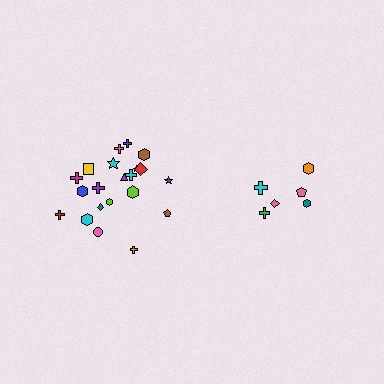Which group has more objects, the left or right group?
The left group.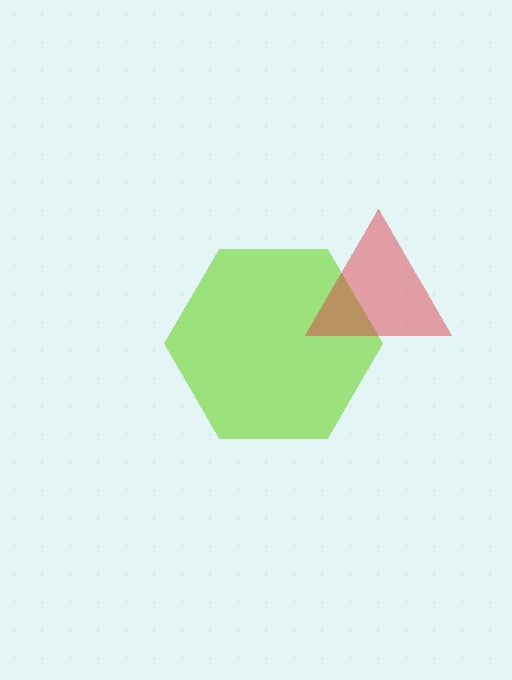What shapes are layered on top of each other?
The layered shapes are: a lime hexagon, a red triangle.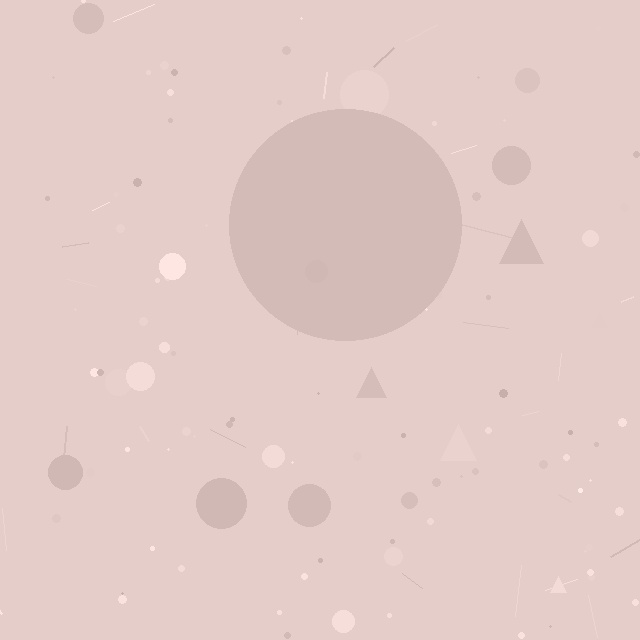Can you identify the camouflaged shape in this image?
The camouflaged shape is a circle.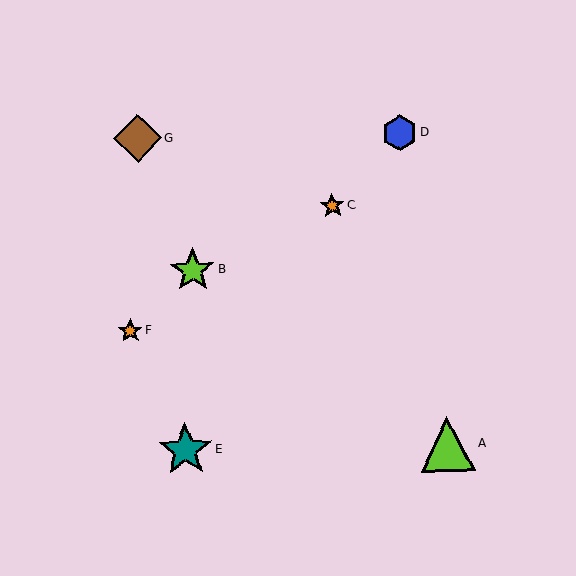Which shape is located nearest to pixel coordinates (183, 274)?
The lime star (labeled B) at (192, 270) is nearest to that location.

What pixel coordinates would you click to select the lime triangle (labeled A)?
Click at (448, 444) to select the lime triangle A.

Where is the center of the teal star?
The center of the teal star is at (185, 450).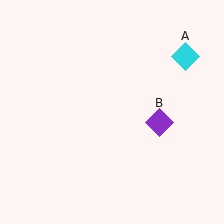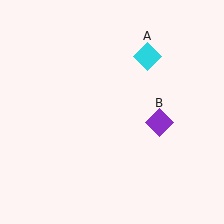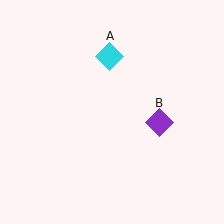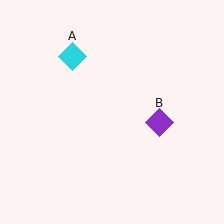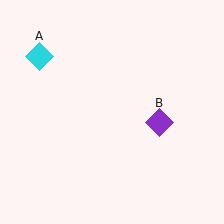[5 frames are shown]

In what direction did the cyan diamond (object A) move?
The cyan diamond (object A) moved left.